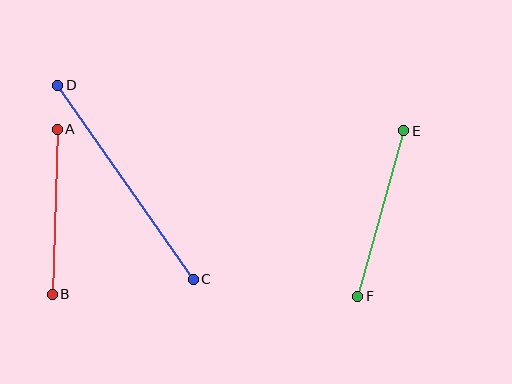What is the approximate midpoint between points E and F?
The midpoint is at approximately (381, 213) pixels.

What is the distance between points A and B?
The distance is approximately 165 pixels.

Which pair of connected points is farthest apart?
Points C and D are farthest apart.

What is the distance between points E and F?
The distance is approximately 172 pixels.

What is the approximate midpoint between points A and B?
The midpoint is at approximately (55, 212) pixels.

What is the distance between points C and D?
The distance is approximately 237 pixels.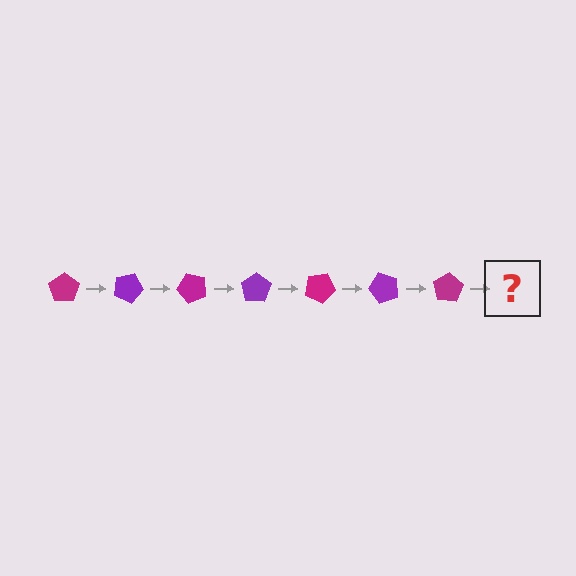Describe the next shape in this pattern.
It should be a purple pentagon, rotated 175 degrees from the start.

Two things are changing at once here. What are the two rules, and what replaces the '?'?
The two rules are that it rotates 25 degrees each step and the color cycles through magenta and purple. The '?' should be a purple pentagon, rotated 175 degrees from the start.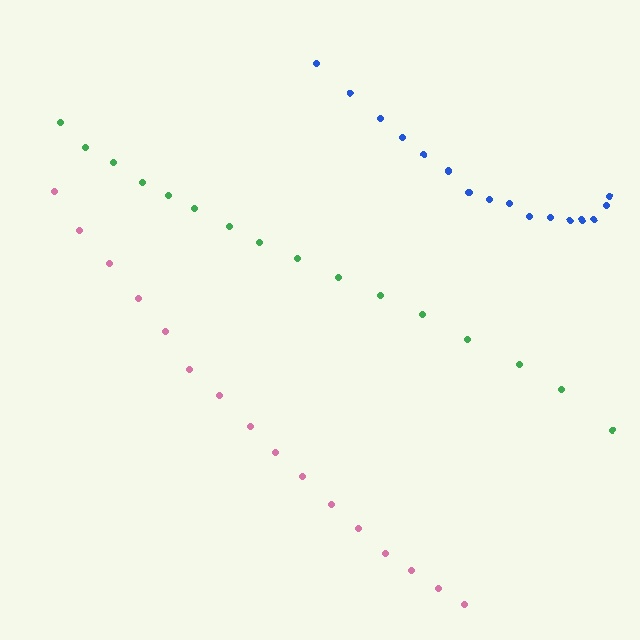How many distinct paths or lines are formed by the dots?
There are 3 distinct paths.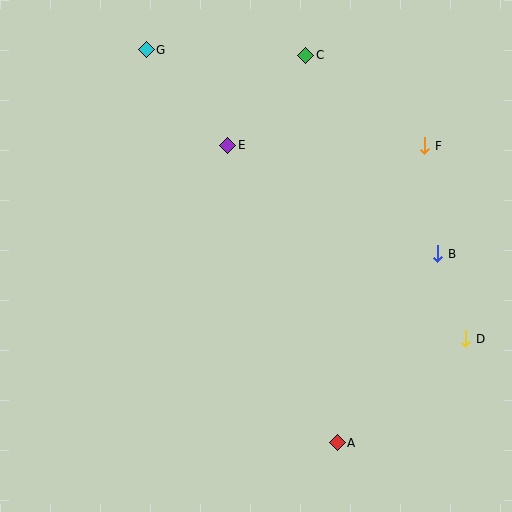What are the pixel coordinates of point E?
Point E is at (228, 145).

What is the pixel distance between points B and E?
The distance between B and E is 237 pixels.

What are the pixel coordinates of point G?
Point G is at (146, 50).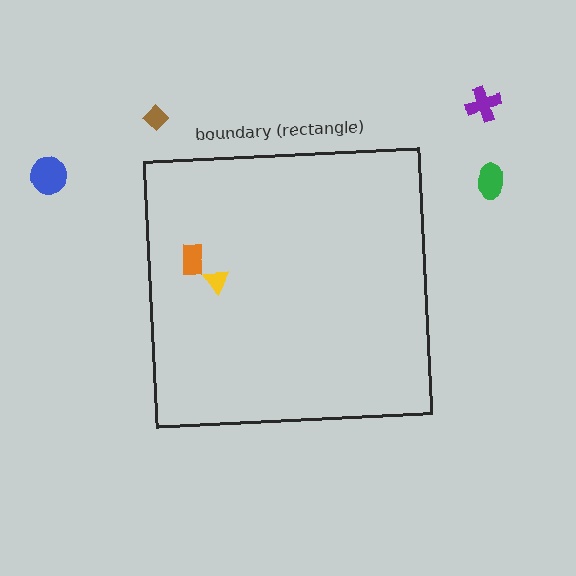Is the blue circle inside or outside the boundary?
Outside.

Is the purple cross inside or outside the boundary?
Outside.